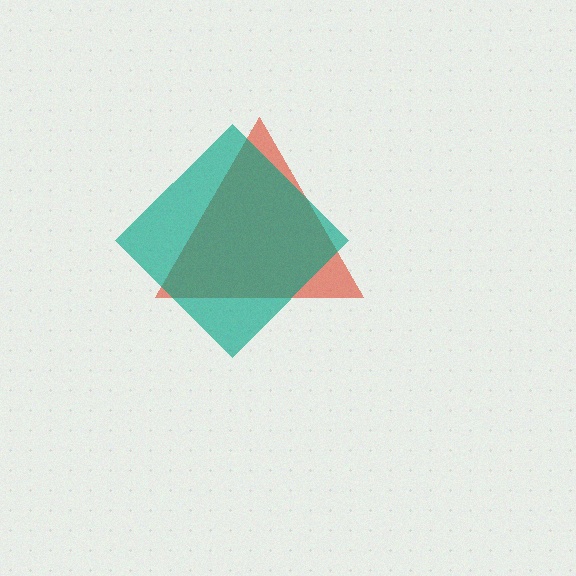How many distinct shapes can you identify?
There are 2 distinct shapes: a red triangle, a teal diamond.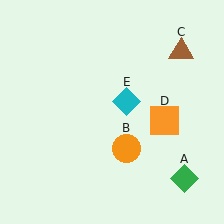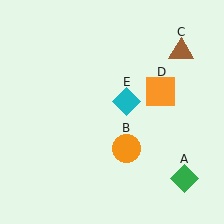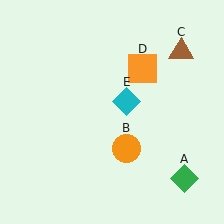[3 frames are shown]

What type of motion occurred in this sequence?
The orange square (object D) rotated counterclockwise around the center of the scene.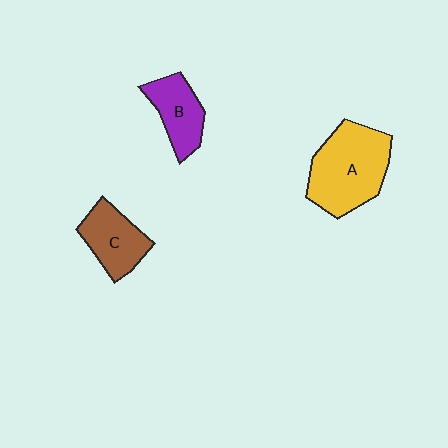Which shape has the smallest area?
Shape B (purple).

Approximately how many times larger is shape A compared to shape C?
Approximately 1.7 times.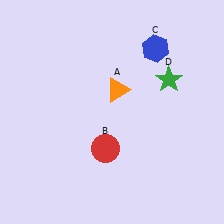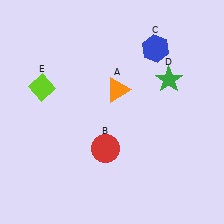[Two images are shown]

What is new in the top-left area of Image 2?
A lime diamond (E) was added in the top-left area of Image 2.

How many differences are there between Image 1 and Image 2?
There is 1 difference between the two images.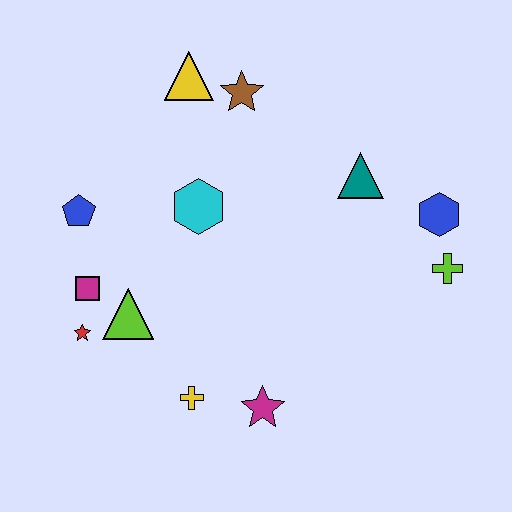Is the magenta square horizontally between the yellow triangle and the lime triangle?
No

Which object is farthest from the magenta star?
The yellow triangle is farthest from the magenta star.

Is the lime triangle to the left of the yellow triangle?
Yes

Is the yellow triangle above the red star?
Yes